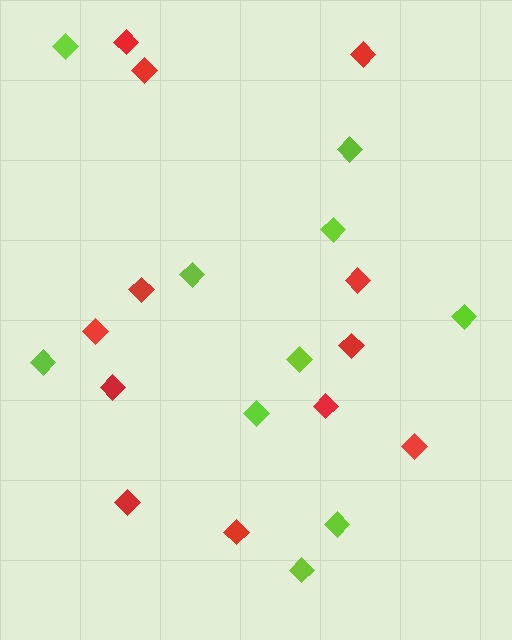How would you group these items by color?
There are 2 groups: one group of lime diamonds (10) and one group of red diamonds (12).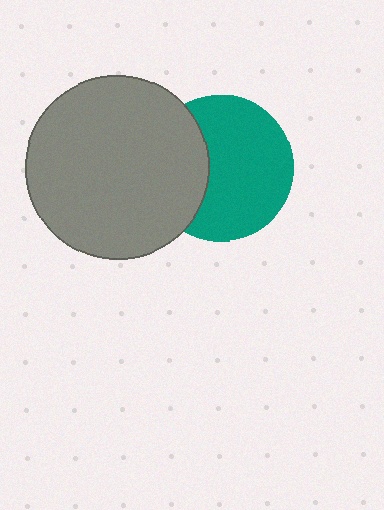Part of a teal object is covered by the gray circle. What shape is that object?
It is a circle.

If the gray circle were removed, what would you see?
You would see the complete teal circle.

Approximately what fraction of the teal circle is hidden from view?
Roughly 33% of the teal circle is hidden behind the gray circle.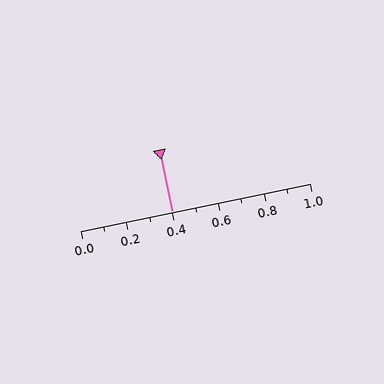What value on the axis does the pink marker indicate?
The marker indicates approximately 0.4.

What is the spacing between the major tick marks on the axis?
The major ticks are spaced 0.2 apart.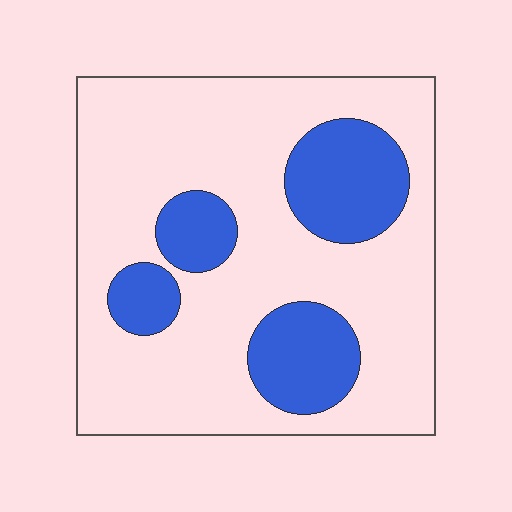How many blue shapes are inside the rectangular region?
4.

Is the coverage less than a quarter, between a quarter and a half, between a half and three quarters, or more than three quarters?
Less than a quarter.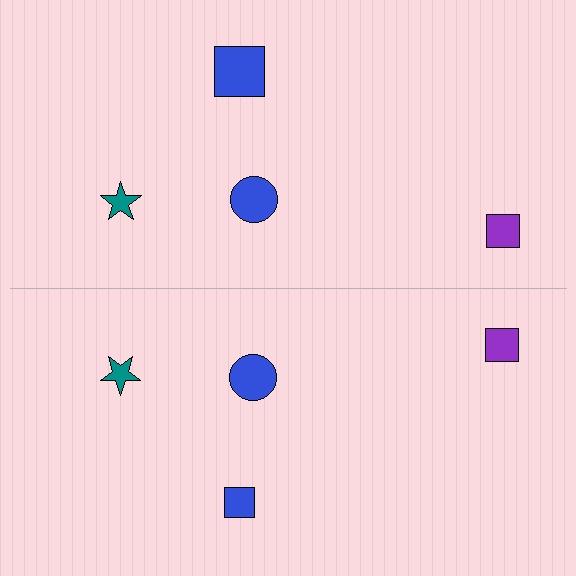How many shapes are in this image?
There are 8 shapes in this image.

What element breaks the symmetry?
The blue square on the bottom side has a different size than its mirror counterpart.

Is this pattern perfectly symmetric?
No, the pattern is not perfectly symmetric. The blue square on the bottom side has a different size than its mirror counterpart.